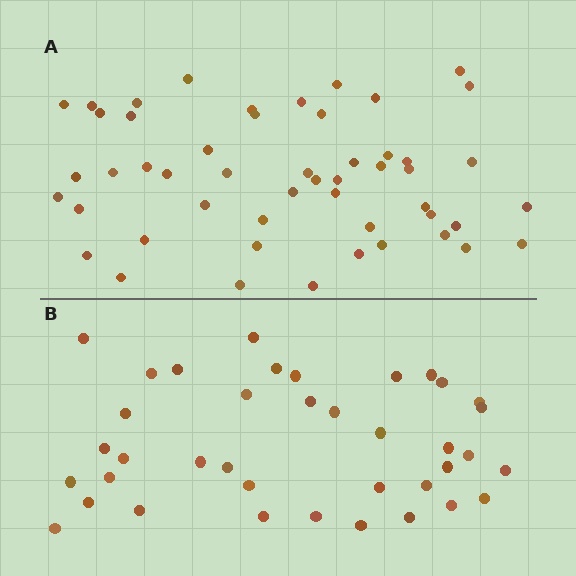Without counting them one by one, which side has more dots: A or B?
Region A (the top region) has more dots.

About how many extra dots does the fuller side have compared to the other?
Region A has approximately 15 more dots than region B.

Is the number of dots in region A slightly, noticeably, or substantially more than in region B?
Region A has noticeably more, but not dramatically so. The ratio is roughly 1.3 to 1.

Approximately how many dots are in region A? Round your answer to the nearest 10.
About 50 dots. (The exact count is 51, which rounds to 50.)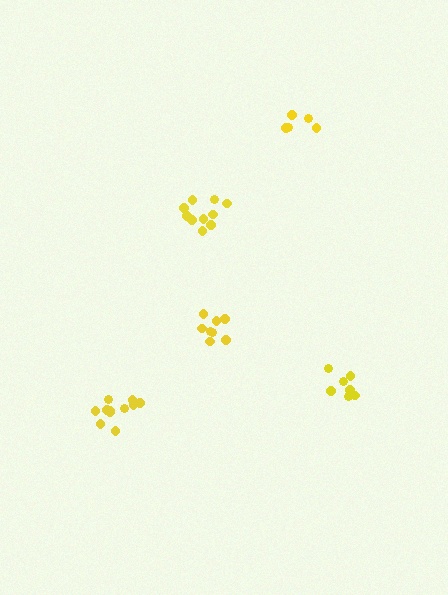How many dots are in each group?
Group 1: 5 dots, Group 2: 11 dots, Group 3: 7 dots, Group 4: 8 dots, Group 5: 10 dots (41 total).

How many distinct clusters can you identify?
There are 5 distinct clusters.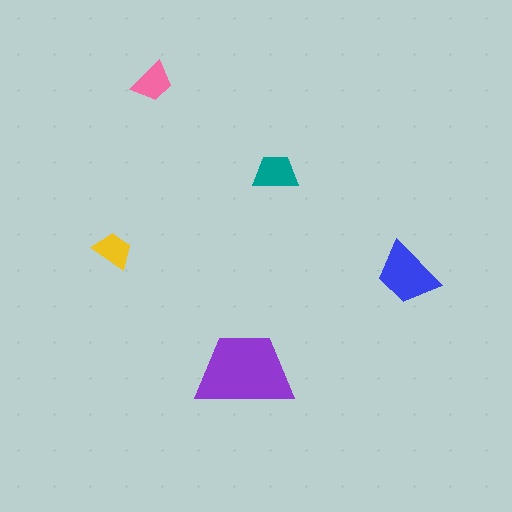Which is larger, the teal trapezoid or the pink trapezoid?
The teal one.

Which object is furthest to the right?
The blue trapezoid is rightmost.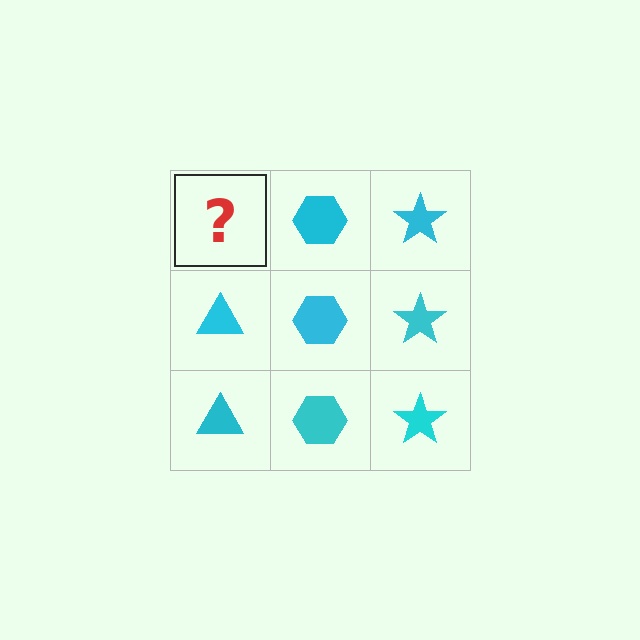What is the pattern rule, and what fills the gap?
The rule is that each column has a consistent shape. The gap should be filled with a cyan triangle.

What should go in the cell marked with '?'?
The missing cell should contain a cyan triangle.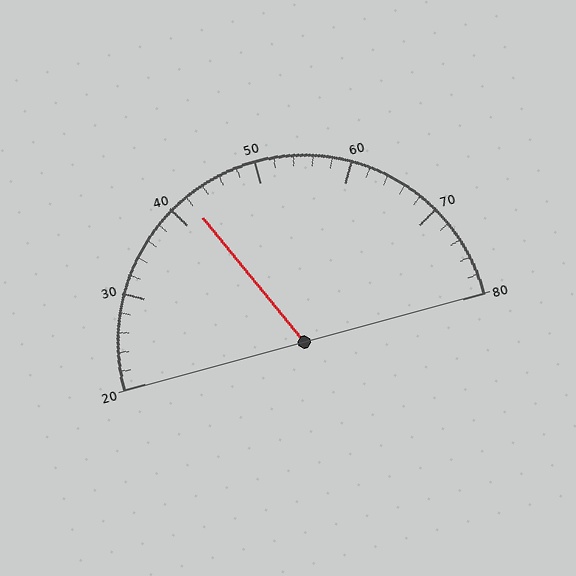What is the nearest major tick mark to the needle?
The nearest major tick mark is 40.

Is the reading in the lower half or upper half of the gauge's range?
The reading is in the lower half of the range (20 to 80).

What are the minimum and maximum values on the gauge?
The gauge ranges from 20 to 80.